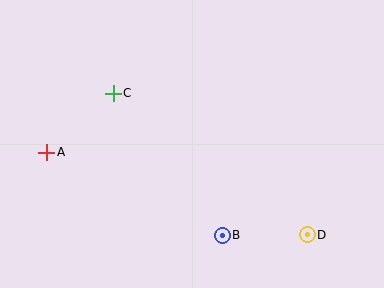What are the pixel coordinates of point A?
Point A is at (47, 152).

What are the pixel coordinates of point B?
Point B is at (222, 235).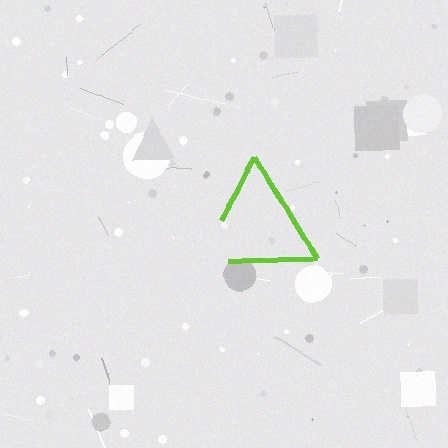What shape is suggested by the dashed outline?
The dashed outline suggests a triangle.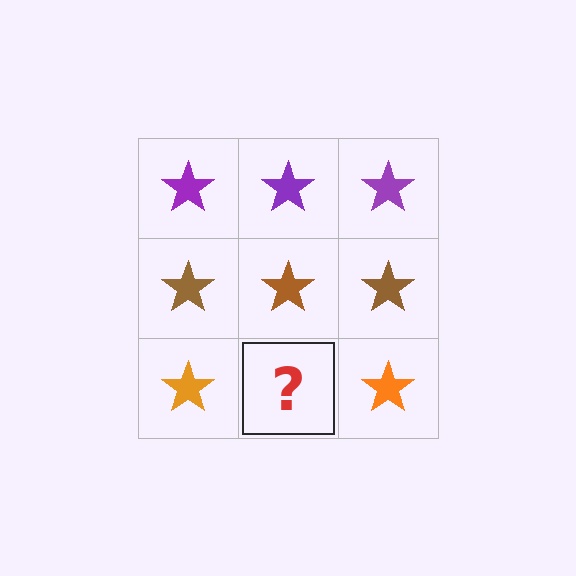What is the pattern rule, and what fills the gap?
The rule is that each row has a consistent color. The gap should be filled with an orange star.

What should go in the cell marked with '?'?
The missing cell should contain an orange star.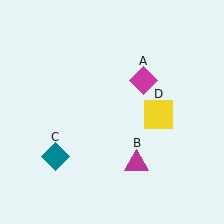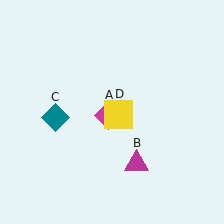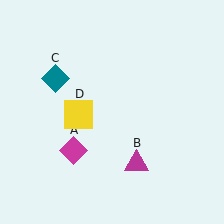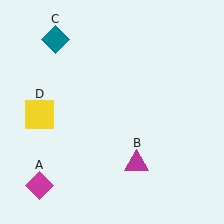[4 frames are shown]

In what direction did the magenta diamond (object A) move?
The magenta diamond (object A) moved down and to the left.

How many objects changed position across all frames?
3 objects changed position: magenta diamond (object A), teal diamond (object C), yellow square (object D).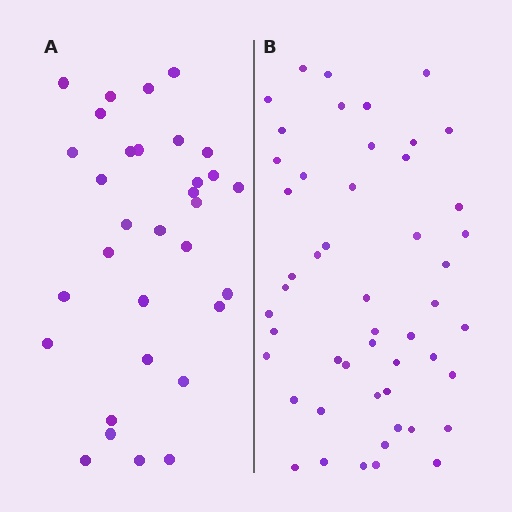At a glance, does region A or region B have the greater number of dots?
Region B (the right region) has more dots.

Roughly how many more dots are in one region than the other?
Region B has approximately 20 more dots than region A.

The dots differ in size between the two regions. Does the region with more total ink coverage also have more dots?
No. Region A has more total ink coverage because its dots are larger, but region B actually contains more individual dots. Total area can be misleading — the number of items is what matters here.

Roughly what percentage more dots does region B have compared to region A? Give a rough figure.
About 55% more.